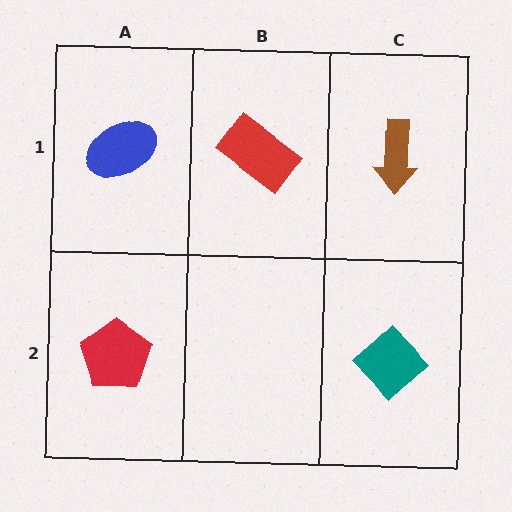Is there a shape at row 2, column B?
No, that cell is empty.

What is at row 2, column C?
A teal diamond.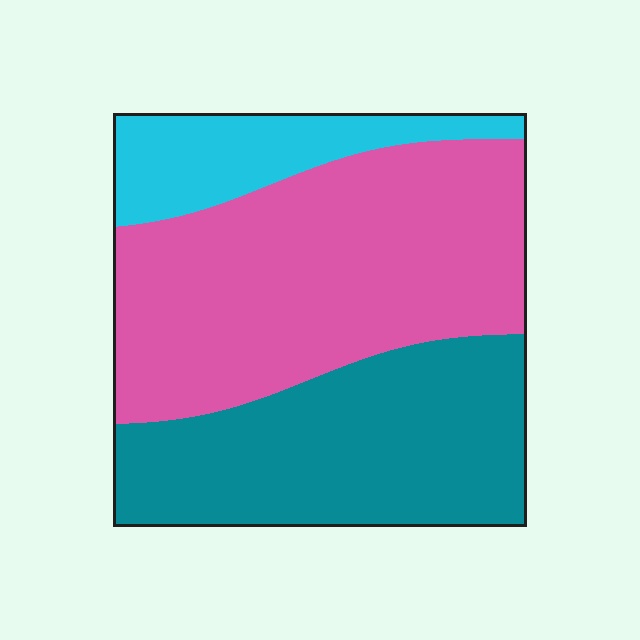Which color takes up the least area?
Cyan, at roughly 15%.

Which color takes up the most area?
Pink, at roughly 50%.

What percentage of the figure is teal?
Teal takes up about three eighths (3/8) of the figure.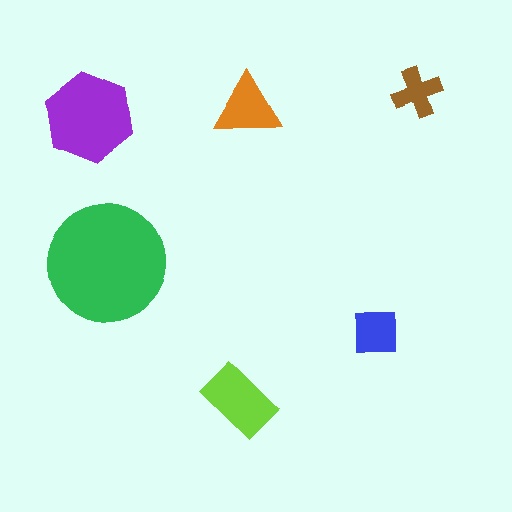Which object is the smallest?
The brown cross.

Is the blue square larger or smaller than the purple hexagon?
Smaller.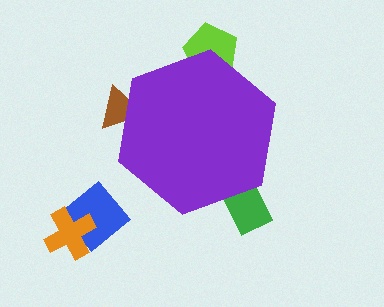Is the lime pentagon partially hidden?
Yes, the lime pentagon is partially hidden behind the purple hexagon.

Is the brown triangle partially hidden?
Yes, the brown triangle is partially hidden behind the purple hexagon.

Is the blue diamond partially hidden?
No, the blue diamond is fully visible.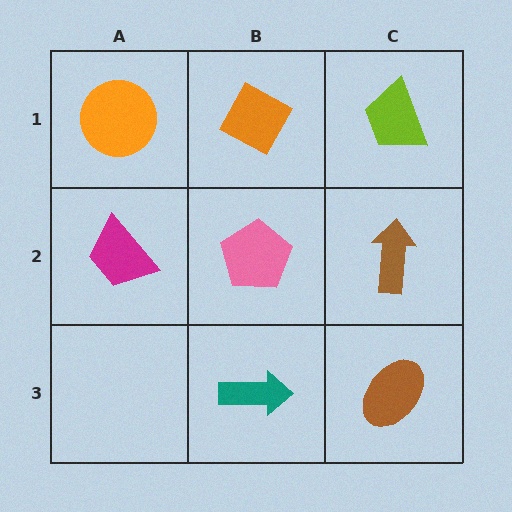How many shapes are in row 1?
3 shapes.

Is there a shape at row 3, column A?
No, that cell is empty.